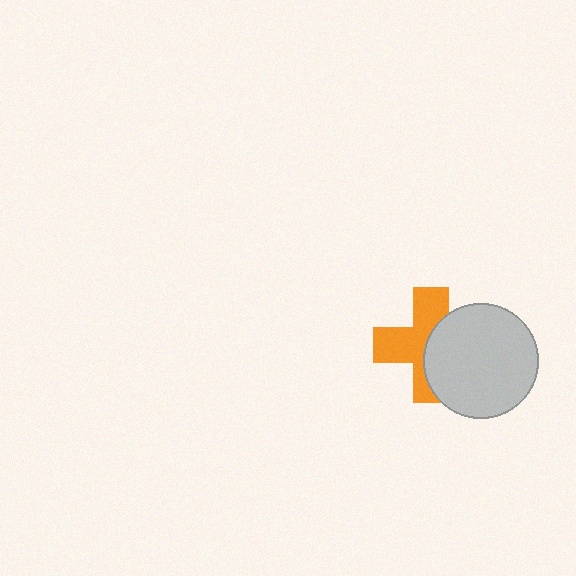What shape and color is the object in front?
The object in front is a light gray circle.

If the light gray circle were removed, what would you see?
You would see the complete orange cross.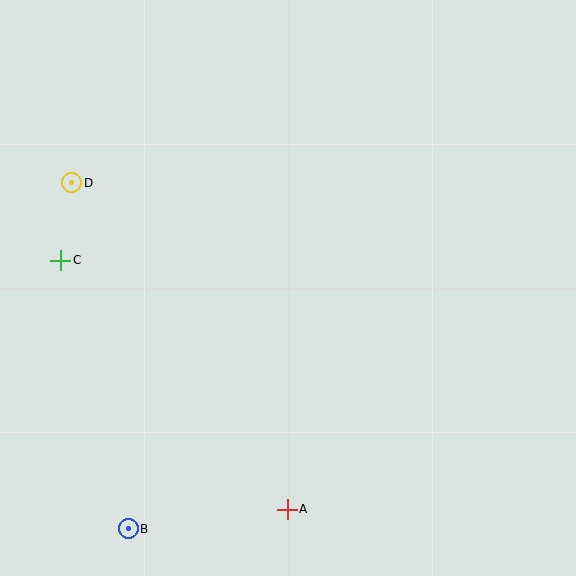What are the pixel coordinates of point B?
Point B is at (128, 529).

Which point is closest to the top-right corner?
Point D is closest to the top-right corner.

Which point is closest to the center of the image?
Point A at (287, 509) is closest to the center.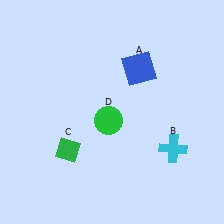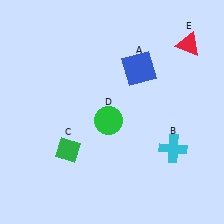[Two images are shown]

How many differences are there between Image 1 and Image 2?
There is 1 difference between the two images.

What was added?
A red triangle (E) was added in Image 2.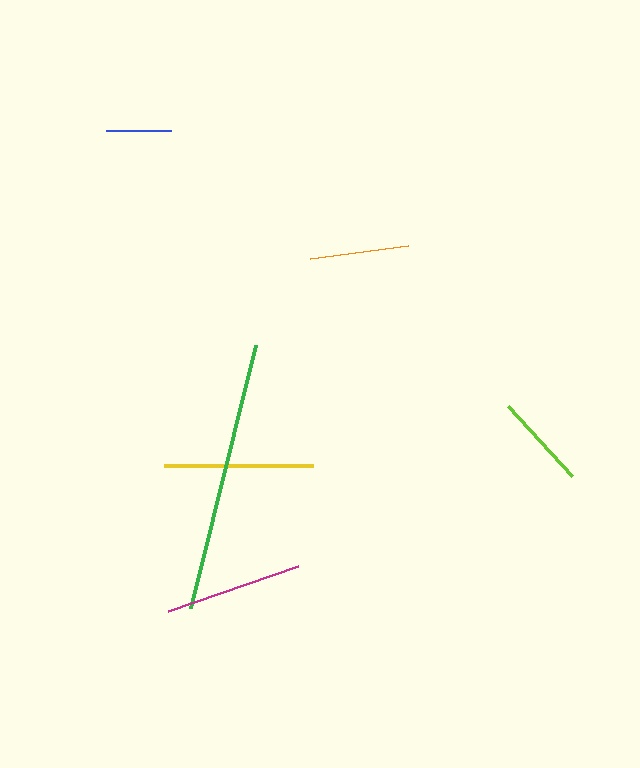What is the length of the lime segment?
The lime segment is approximately 94 pixels long.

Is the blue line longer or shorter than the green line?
The green line is longer than the blue line.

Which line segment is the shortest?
The blue line is the shortest at approximately 66 pixels.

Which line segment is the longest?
The green line is the longest at approximately 270 pixels.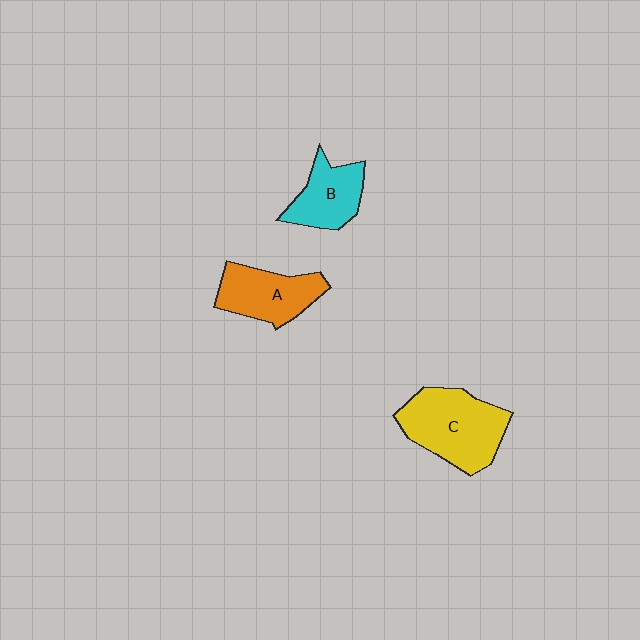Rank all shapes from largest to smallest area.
From largest to smallest: C (yellow), A (orange), B (cyan).